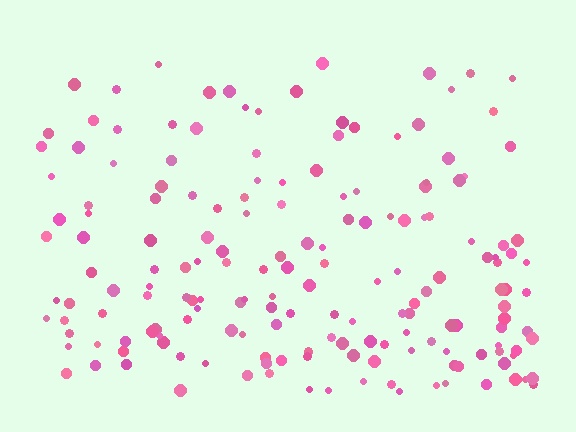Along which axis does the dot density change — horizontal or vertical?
Vertical.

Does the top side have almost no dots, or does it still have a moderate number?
Still a moderate number, just noticeably fewer than the bottom.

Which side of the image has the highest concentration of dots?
The bottom.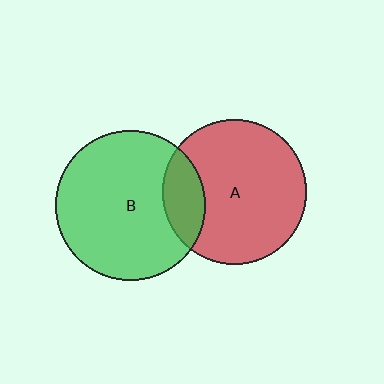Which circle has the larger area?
Circle B (green).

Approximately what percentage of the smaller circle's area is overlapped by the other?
Approximately 20%.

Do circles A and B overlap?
Yes.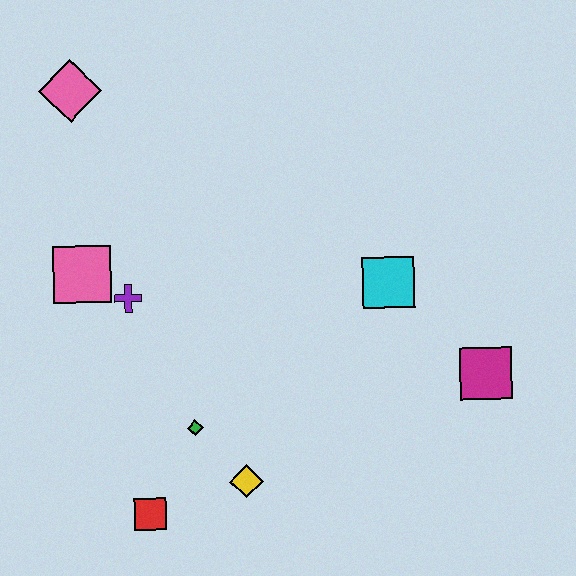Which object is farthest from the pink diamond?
The magenta square is farthest from the pink diamond.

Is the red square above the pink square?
No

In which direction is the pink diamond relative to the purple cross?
The pink diamond is above the purple cross.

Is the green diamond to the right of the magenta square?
No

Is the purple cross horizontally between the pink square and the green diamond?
Yes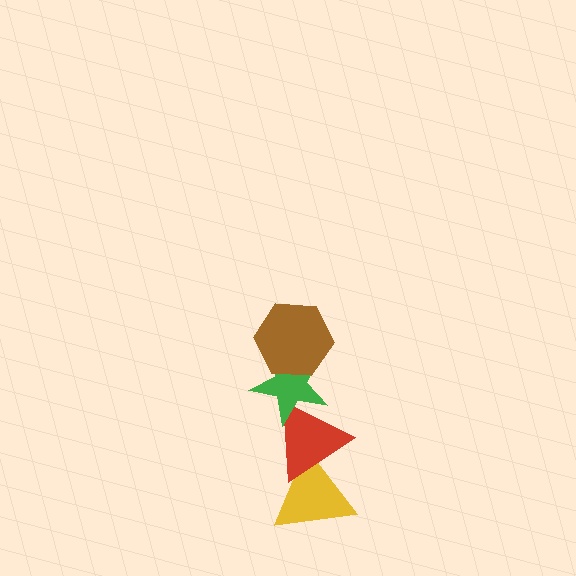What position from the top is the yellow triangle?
The yellow triangle is 4th from the top.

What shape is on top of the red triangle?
The green star is on top of the red triangle.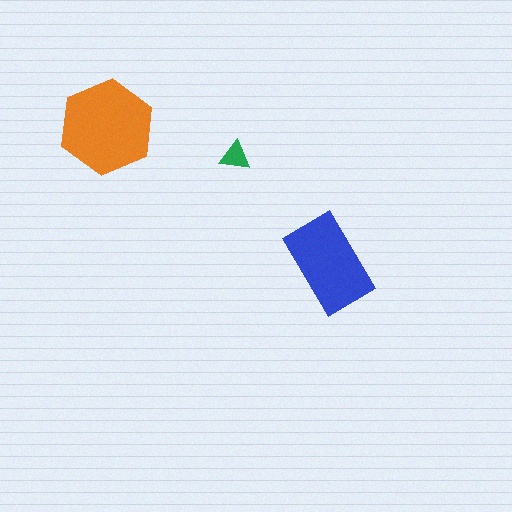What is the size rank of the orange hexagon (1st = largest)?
1st.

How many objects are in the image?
There are 3 objects in the image.